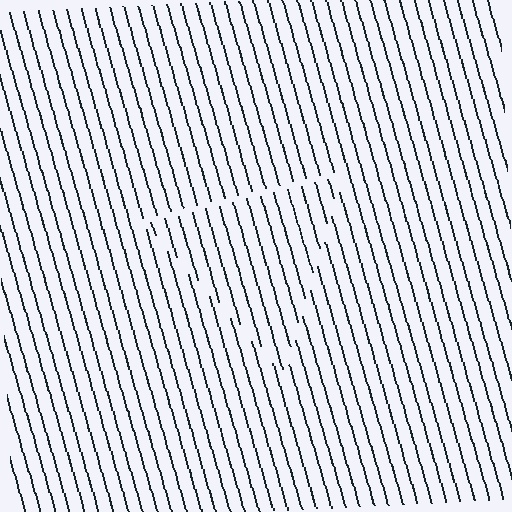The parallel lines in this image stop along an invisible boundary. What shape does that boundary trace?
An illusory triangle. The interior of the shape contains the same grating, shifted by half a period — the contour is defined by the phase discontinuity where line-ends from the inner and outer gratings abut.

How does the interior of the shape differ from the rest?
The interior of the shape contains the same grating, shifted by half a period — the contour is defined by the phase discontinuity where line-ends from the inner and outer gratings abut.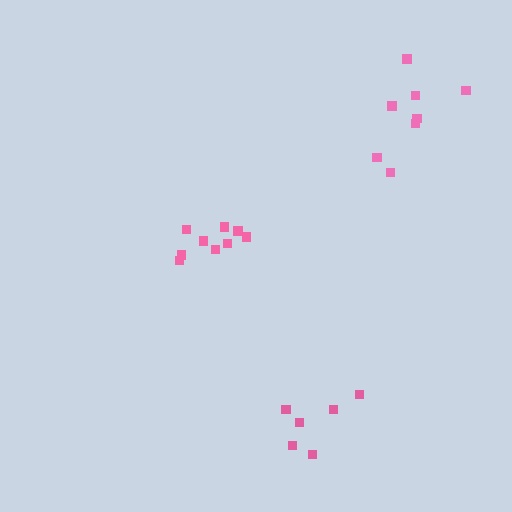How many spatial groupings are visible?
There are 3 spatial groupings.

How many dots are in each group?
Group 1: 9 dots, Group 2: 6 dots, Group 3: 8 dots (23 total).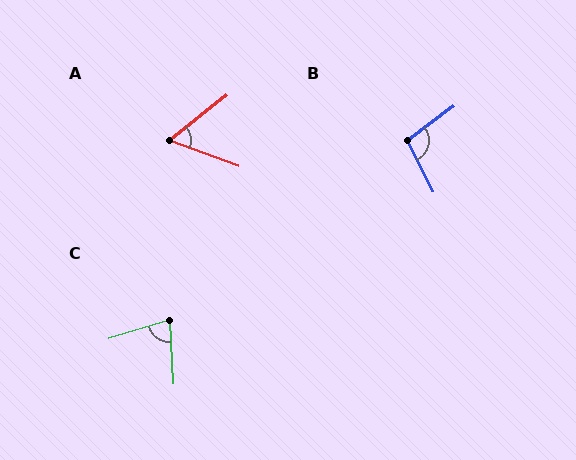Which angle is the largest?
B, at approximately 100 degrees.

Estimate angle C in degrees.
Approximately 76 degrees.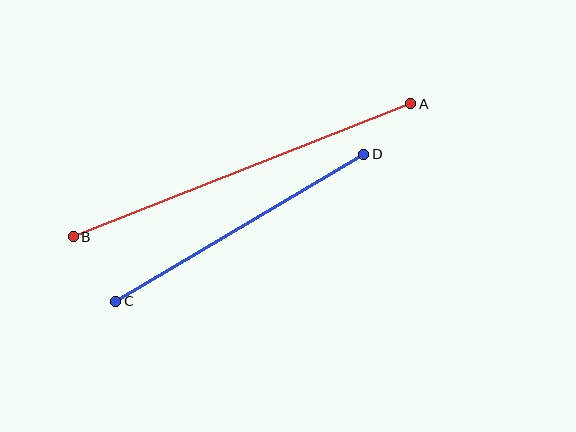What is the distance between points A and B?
The distance is approximately 363 pixels.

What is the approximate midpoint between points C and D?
The midpoint is at approximately (240, 228) pixels.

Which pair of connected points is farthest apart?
Points A and B are farthest apart.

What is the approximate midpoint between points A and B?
The midpoint is at approximately (242, 170) pixels.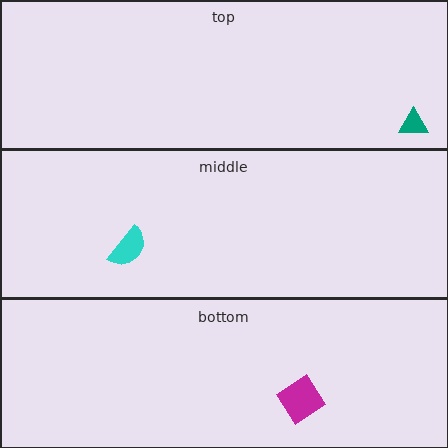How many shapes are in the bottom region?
1.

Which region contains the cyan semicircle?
The middle region.